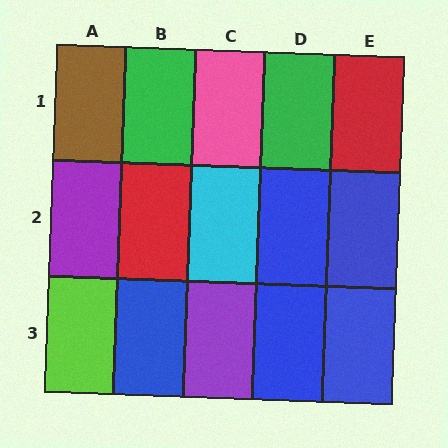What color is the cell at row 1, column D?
Green.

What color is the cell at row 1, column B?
Green.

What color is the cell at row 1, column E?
Red.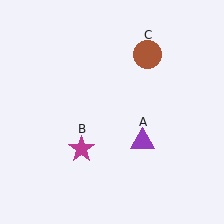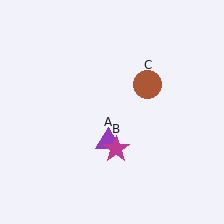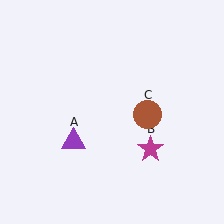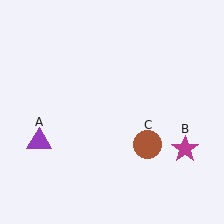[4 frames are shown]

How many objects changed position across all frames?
3 objects changed position: purple triangle (object A), magenta star (object B), brown circle (object C).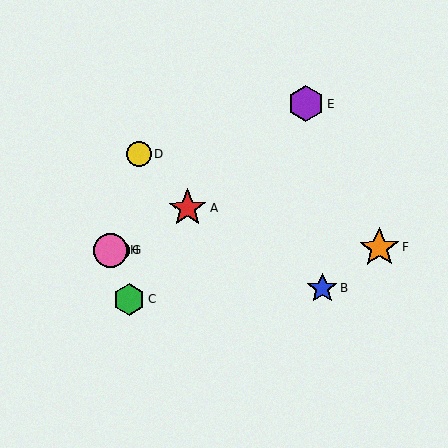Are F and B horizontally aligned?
No, F is at y≈248 and B is at y≈288.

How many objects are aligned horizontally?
3 objects (F, G, H) are aligned horizontally.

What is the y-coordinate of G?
Object G is at y≈251.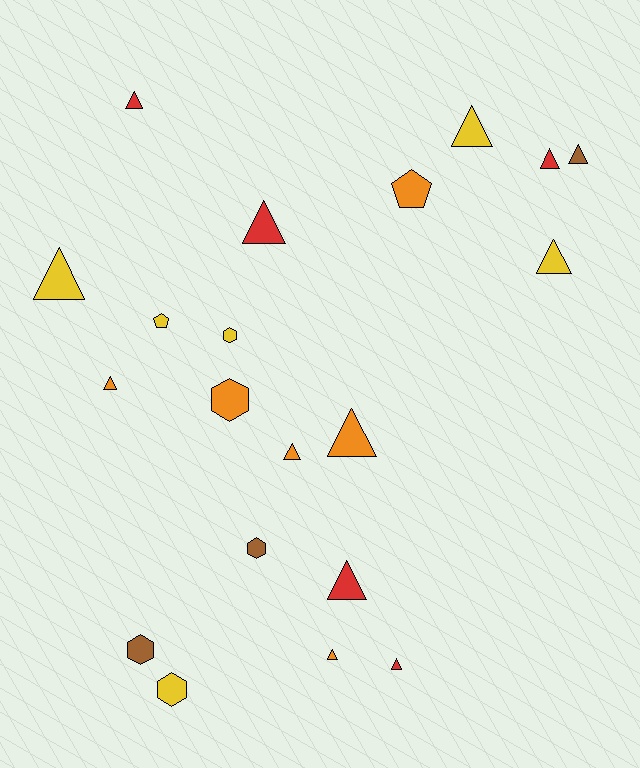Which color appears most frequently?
Yellow, with 6 objects.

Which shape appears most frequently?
Triangle, with 13 objects.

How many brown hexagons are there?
There are 2 brown hexagons.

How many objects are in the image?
There are 20 objects.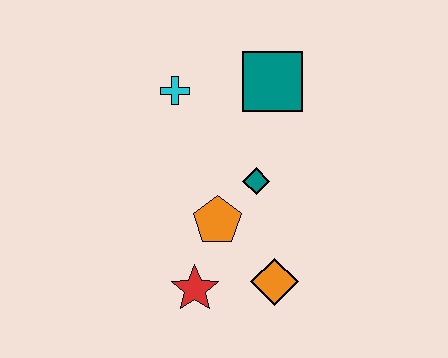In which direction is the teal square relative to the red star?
The teal square is above the red star.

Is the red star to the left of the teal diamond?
Yes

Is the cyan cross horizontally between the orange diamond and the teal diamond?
No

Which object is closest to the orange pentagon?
The teal diamond is closest to the orange pentagon.